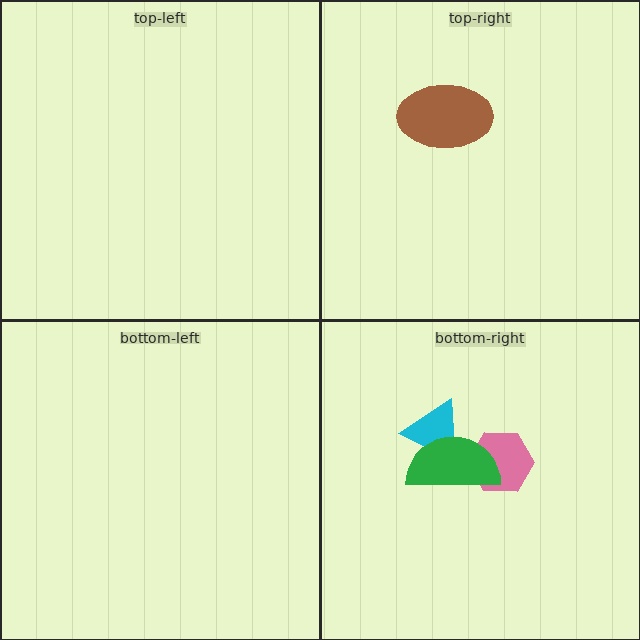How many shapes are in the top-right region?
1.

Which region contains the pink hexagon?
The bottom-right region.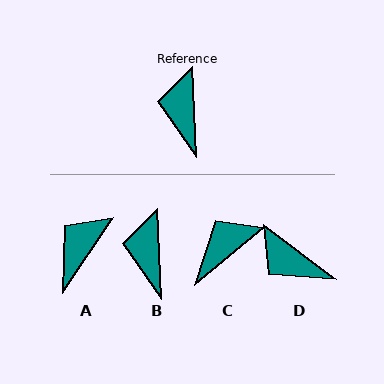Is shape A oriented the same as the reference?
No, it is off by about 37 degrees.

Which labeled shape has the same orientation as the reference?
B.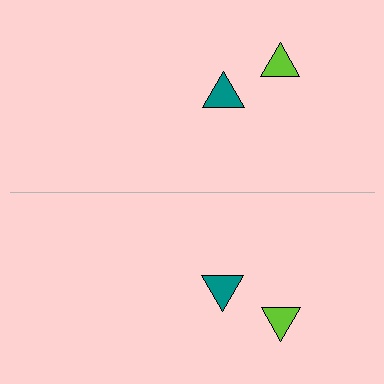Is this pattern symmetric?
Yes, this pattern has bilateral (reflection) symmetry.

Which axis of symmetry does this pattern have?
The pattern has a horizontal axis of symmetry running through the center of the image.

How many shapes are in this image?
There are 4 shapes in this image.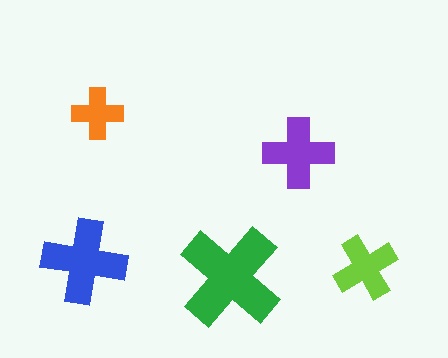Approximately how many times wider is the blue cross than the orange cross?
About 1.5 times wider.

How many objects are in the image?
There are 5 objects in the image.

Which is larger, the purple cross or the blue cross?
The blue one.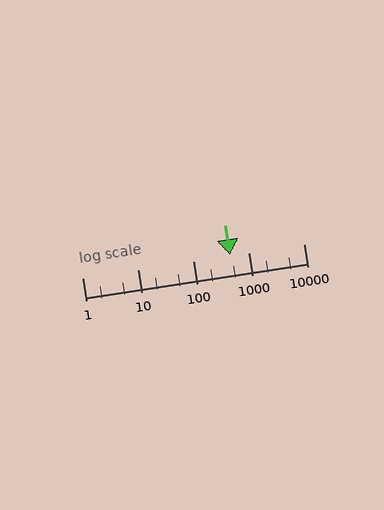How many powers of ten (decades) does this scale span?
The scale spans 4 decades, from 1 to 10000.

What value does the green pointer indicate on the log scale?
The pointer indicates approximately 460.